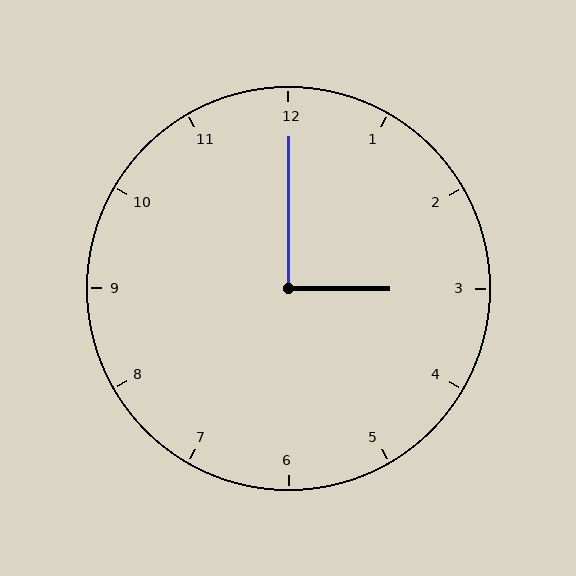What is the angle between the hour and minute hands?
Approximately 90 degrees.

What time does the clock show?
3:00.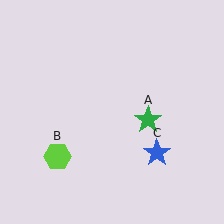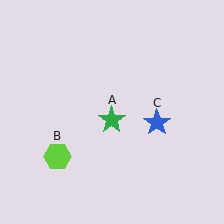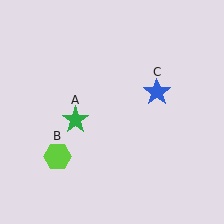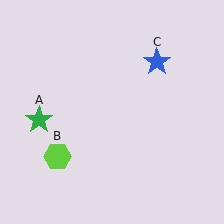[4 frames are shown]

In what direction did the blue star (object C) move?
The blue star (object C) moved up.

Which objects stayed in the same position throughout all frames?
Lime hexagon (object B) remained stationary.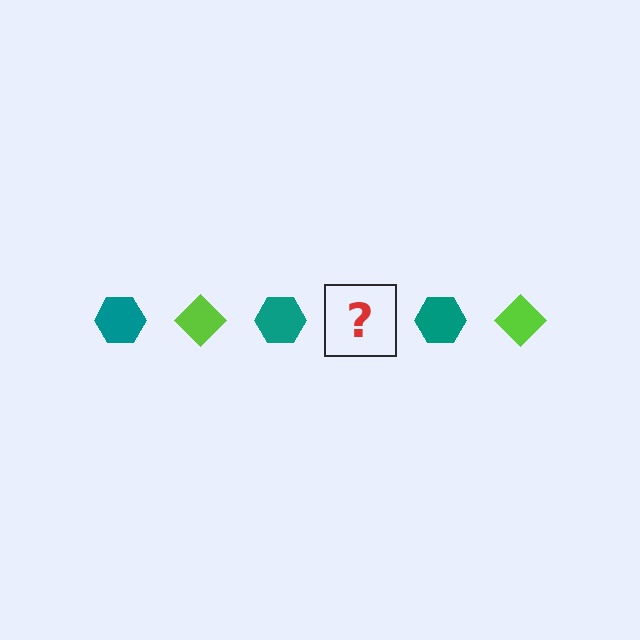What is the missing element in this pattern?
The missing element is a lime diamond.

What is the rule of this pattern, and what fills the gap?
The rule is that the pattern alternates between teal hexagon and lime diamond. The gap should be filled with a lime diamond.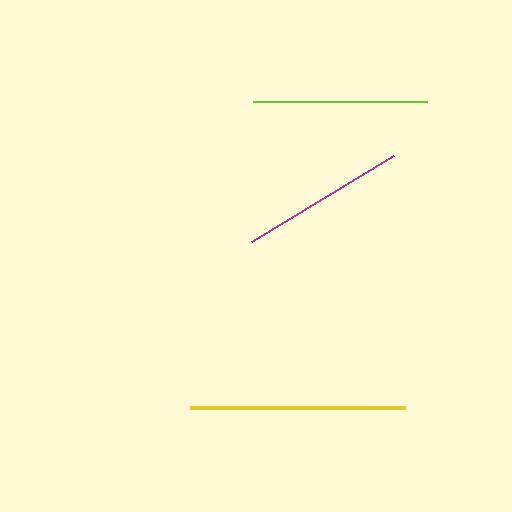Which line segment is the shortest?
The magenta line is the shortest at approximately 166 pixels.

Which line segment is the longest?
The yellow line is the longest at approximately 215 pixels.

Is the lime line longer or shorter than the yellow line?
The yellow line is longer than the lime line.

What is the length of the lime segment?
The lime segment is approximately 174 pixels long.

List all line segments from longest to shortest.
From longest to shortest: yellow, lime, magenta.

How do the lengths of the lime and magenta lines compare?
The lime and magenta lines are approximately the same length.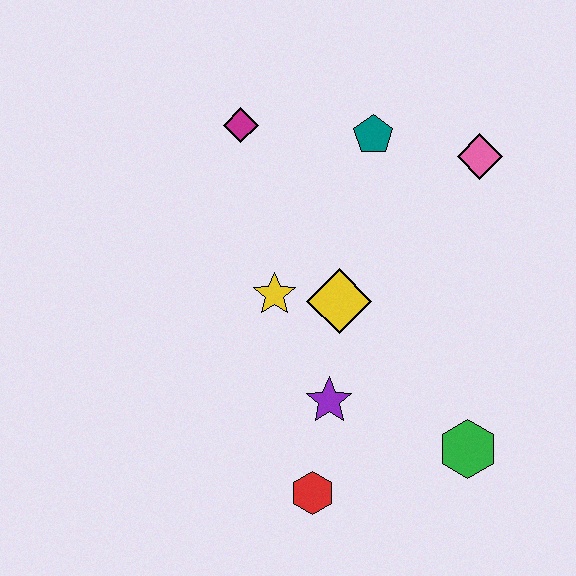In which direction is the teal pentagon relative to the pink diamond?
The teal pentagon is to the left of the pink diamond.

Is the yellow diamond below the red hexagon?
No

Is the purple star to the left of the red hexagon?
No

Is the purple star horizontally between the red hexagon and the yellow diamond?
Yes